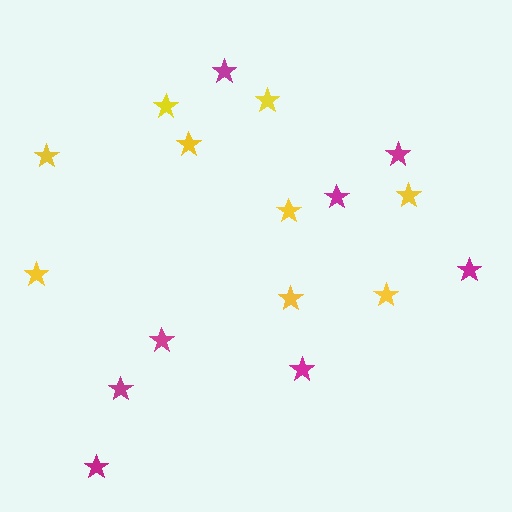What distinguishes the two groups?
There are 2 groups: one group of yellow stars (9) and one group of magenta stars (8).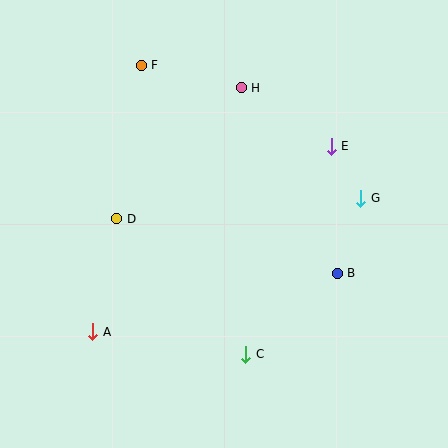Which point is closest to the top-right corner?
Point E is closest to the top-right corner.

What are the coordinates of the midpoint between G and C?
The midpoint between G and C is at (303, 276).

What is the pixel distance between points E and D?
The distance between E and D is 226 pixels.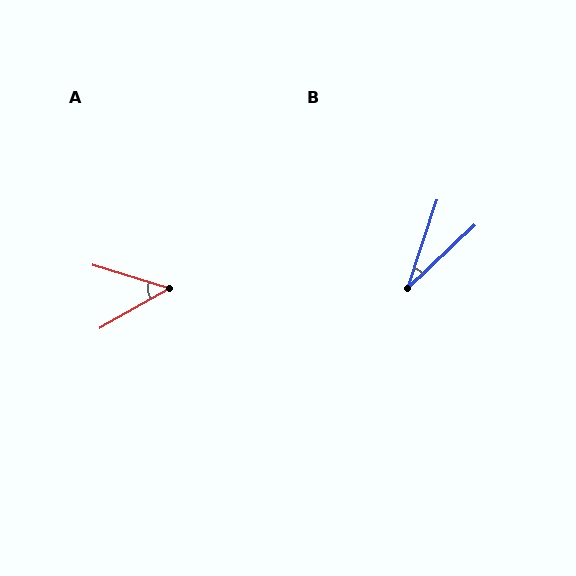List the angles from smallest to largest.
B (29°), A (47°).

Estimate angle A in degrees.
Approximately 47 degrees.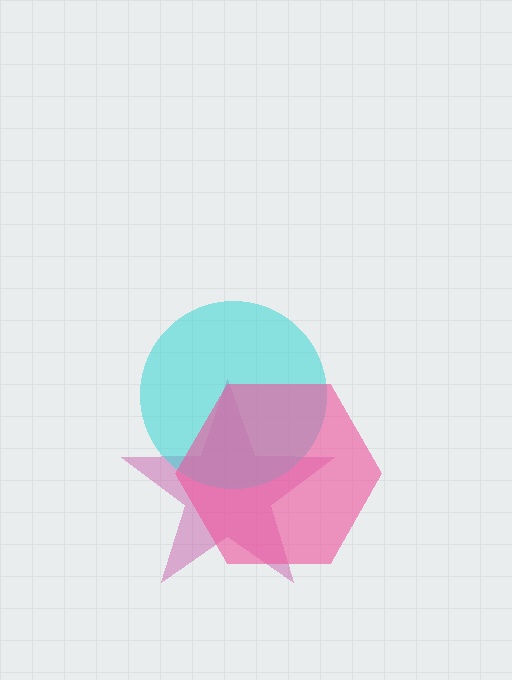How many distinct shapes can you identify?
There are 3 distinct shapes: a magenta star, a cyan circle, a pink hexagon.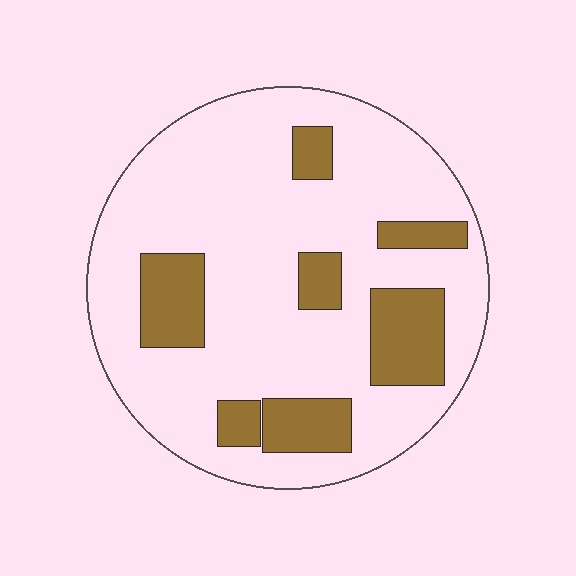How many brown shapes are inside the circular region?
7.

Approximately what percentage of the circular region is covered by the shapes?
Approximately 20%.